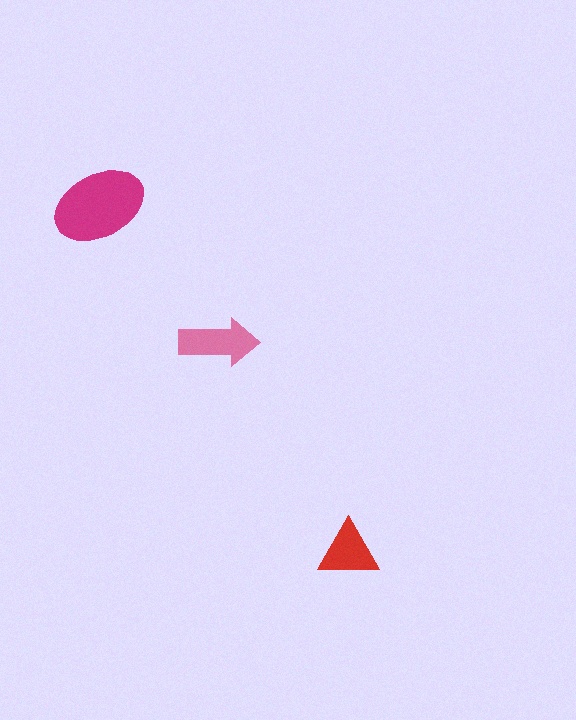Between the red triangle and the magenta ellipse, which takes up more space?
The magenta ellipse.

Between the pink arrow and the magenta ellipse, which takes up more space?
The magenta ellipse.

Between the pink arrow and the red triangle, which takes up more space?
The pink arrow.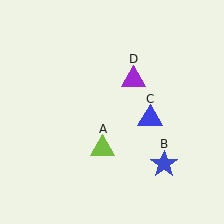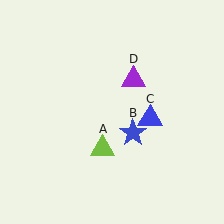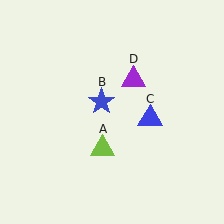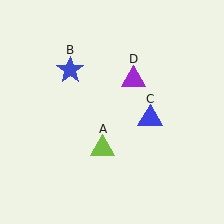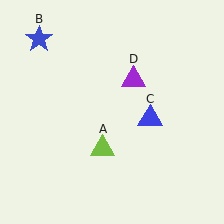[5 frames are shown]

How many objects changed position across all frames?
1 object changed position: blue star (object B).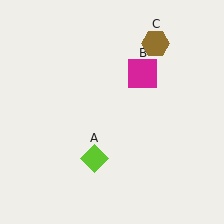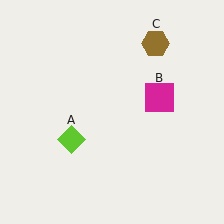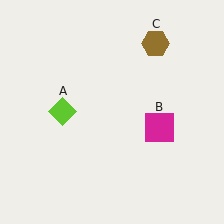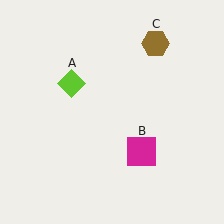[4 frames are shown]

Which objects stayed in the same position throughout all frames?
Brown hexagon (object C) remained stationary.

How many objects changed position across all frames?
2 objects changed position: lime diamond (object A), magenta square (object B).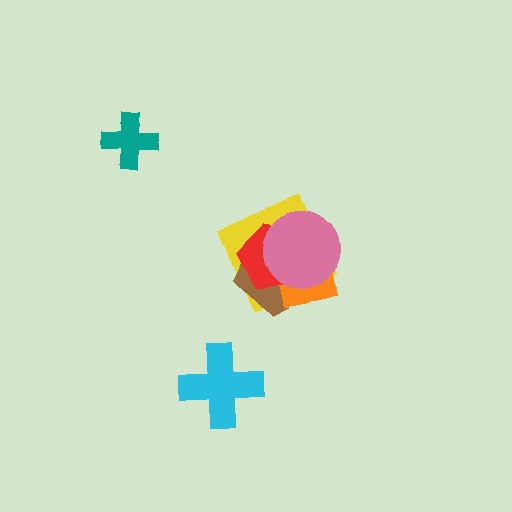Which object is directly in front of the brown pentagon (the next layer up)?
The orange square is directly in front of the brown pentagon.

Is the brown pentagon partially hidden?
Yes, it is partially covered by another shape.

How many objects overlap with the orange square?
4 objects overlap with the orange square.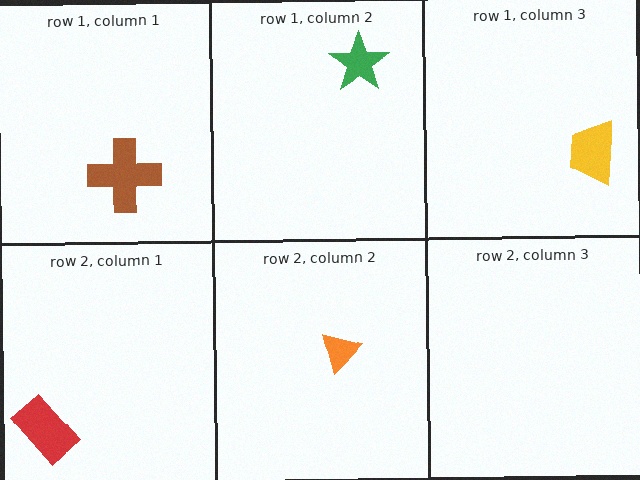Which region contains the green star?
The row 1, column 2 region.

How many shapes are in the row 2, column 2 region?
1.